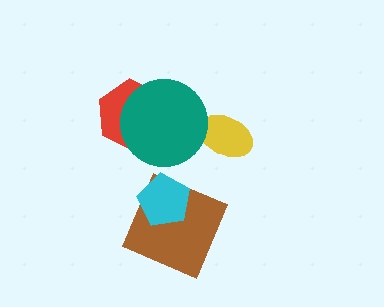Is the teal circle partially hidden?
No, no other shape covers it.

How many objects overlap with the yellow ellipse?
1 object overlaps with the yellow ellipse.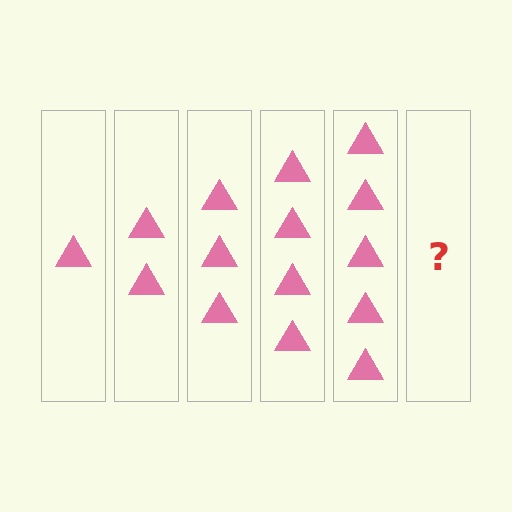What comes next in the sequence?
The next element should be 6 triangles.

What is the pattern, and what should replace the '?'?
The pattern is that each step adds one more triangle. The '?' should be 6 triangles.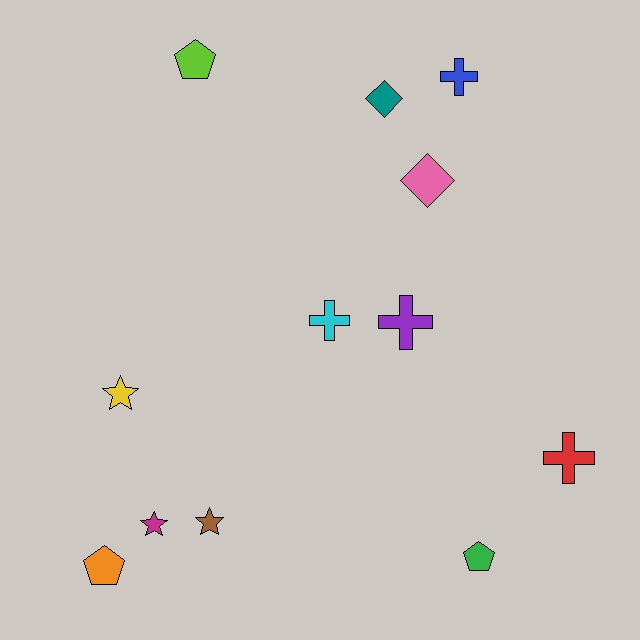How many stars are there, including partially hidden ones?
There are 3 stars.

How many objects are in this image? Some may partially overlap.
There are 12 objects.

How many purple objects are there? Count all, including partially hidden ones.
There is 1 purple object.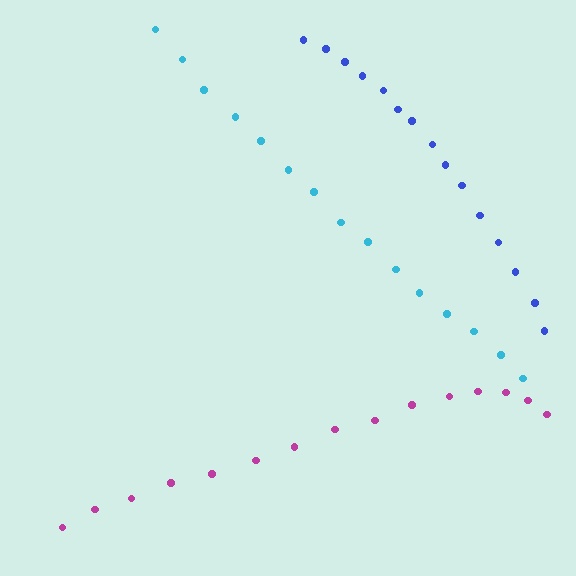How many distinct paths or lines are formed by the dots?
There are 3 distinct paths.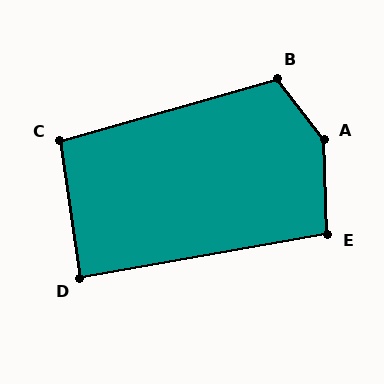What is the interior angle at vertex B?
Approximately 112 degrees (obtuse).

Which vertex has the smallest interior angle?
D, at approximately 88 degrees.